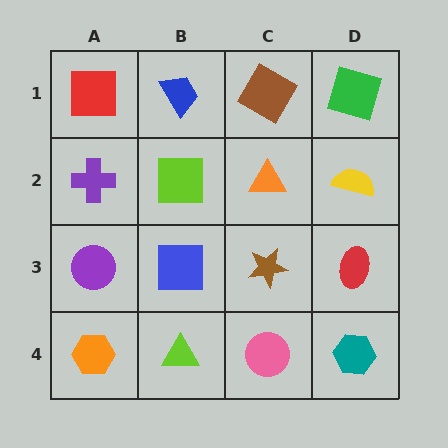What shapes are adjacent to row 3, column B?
A lime square (row 2, column B), a lime triangle (row 4, column B), a purple circle (row 3, column A), a brown star (row 3, column C).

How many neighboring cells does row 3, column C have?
4.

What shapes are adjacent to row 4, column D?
A red ellipse (row 3, column D), a pink circle (row 4, column C).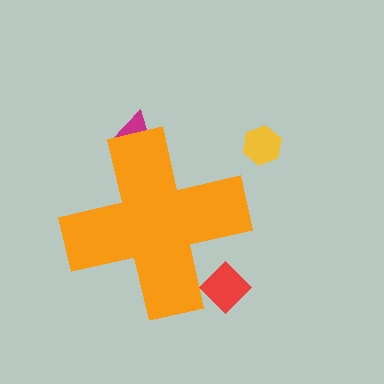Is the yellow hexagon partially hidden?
No, the yellow hexagon is fully visible.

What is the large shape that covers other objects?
An orange cross.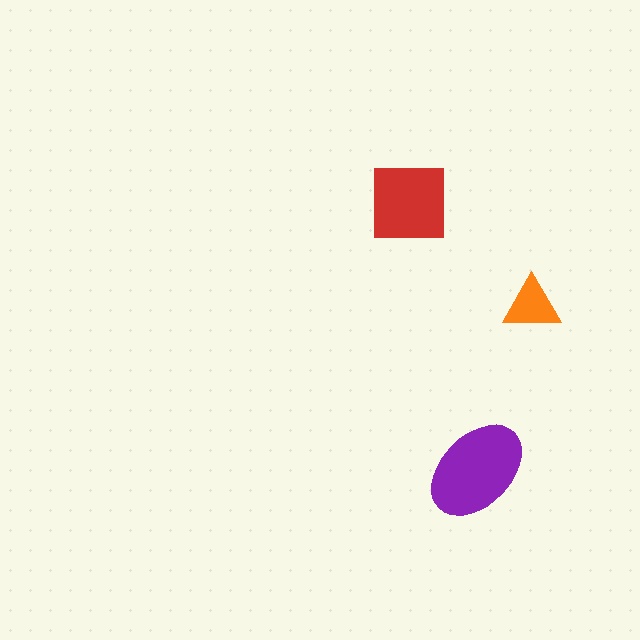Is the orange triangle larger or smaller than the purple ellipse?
Smaller.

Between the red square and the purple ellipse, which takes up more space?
The purple ellipse.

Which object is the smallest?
The orange triangle.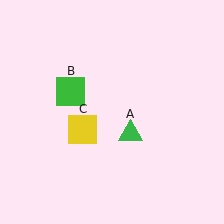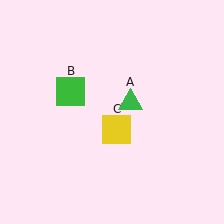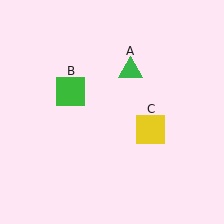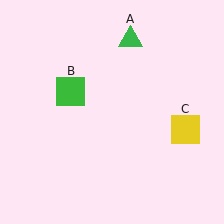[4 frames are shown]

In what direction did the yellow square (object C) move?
The yellow square (object C) moved right.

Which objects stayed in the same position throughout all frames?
Green square (object B) remained stationary.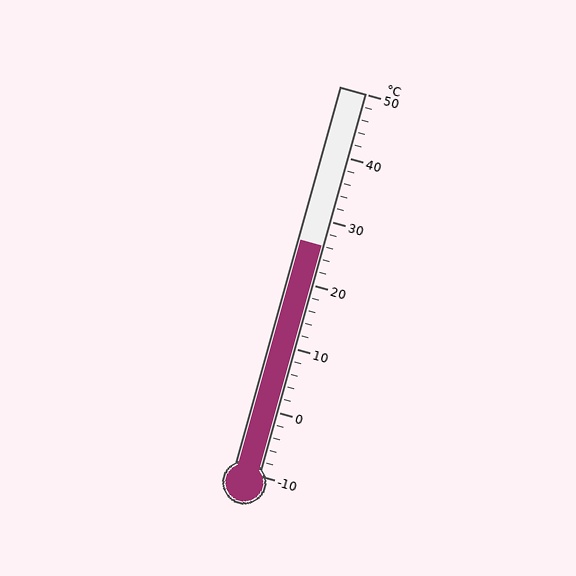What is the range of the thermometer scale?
The thermometer scale ranges from -10°C to 50°C.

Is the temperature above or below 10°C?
The temperature is above 10°C.